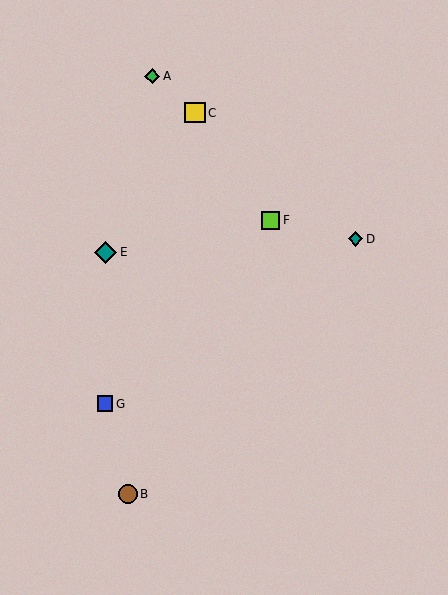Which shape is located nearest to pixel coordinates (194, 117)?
The yellow square (labeled C) at (195, 113) is nearest to that location.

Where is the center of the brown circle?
The center of the brown circle is at (128, 494).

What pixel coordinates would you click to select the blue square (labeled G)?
Click at (105, 404) to select the blue square G.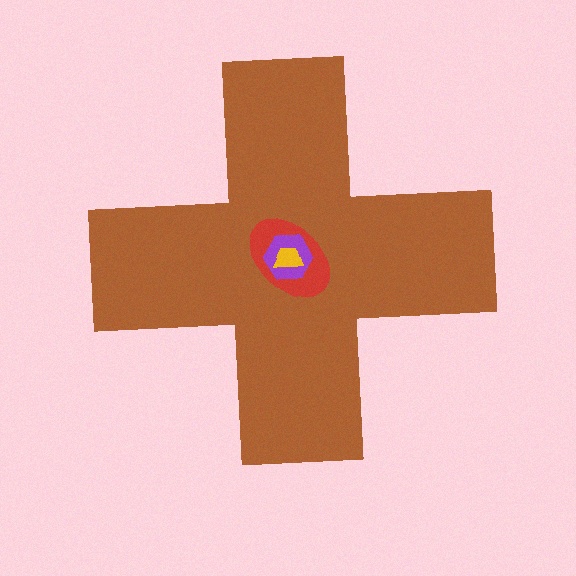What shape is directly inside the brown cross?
The red ellipse.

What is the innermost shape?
The yellow trapezoid.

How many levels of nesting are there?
4.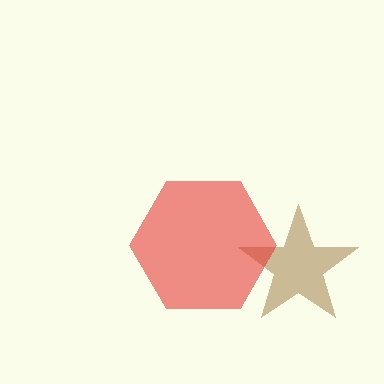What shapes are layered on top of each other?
The layered shapes are: a brown star, a red hexagon.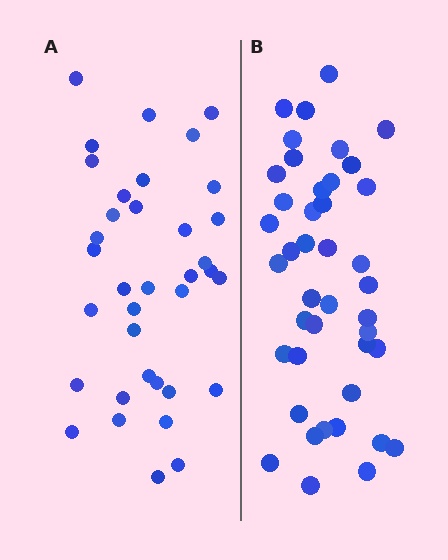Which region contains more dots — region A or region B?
Region B (the right region) has more dots.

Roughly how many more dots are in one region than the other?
Region B has about 6 more dots than region A.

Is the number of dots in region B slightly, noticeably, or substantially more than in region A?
Region B has only slightly more — the two regions are fairly close. The ratio is roughly 1.2 to 1.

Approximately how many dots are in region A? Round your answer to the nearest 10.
About 40 dots. (The exact count is 36, which rounds to 40.)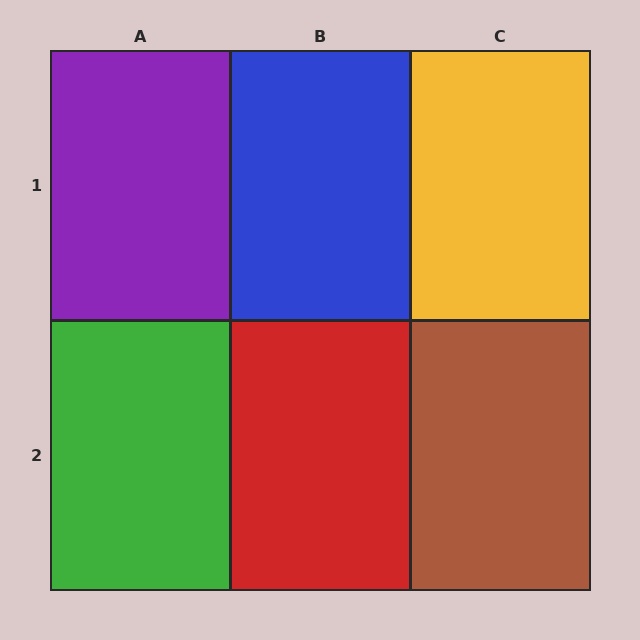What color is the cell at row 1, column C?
Yellow.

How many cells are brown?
1 cell is brown.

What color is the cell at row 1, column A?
Purple.